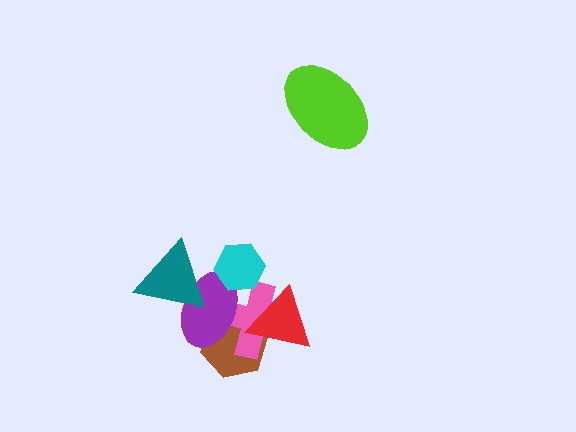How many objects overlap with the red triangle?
2 objects overlap with the red triangle.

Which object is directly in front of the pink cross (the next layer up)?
The purple ellipse is directly in front of the pink cross.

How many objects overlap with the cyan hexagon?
2 objects overlap with the cyan hexagon.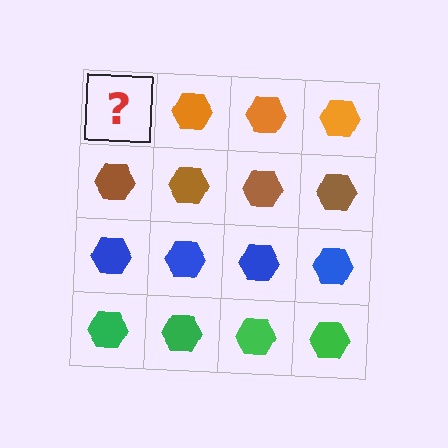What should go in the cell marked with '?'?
The missing cell should contain an orange hexagon.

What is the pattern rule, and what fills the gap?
The rule is that each row has a consistent color. The gap should be filled with an orange hexagon.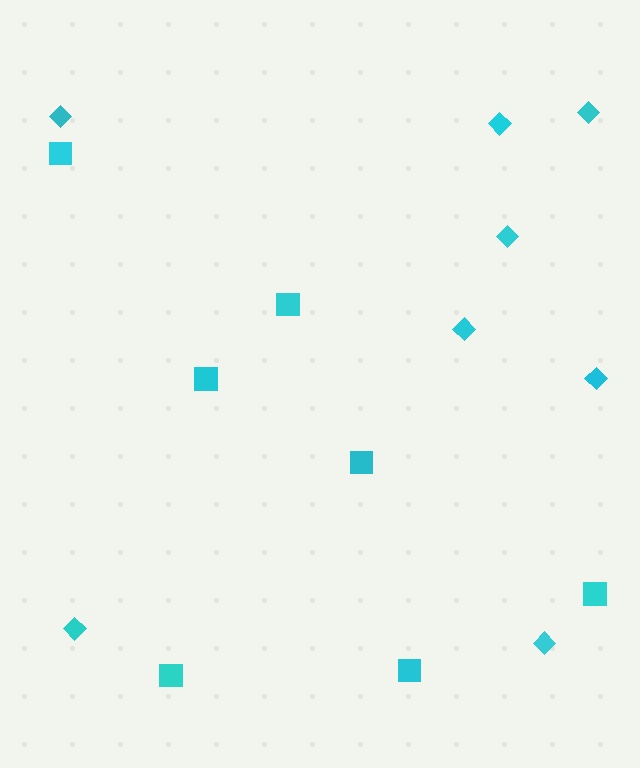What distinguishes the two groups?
There are 2 groups: one group of diamonds (8) and one group of squares (7).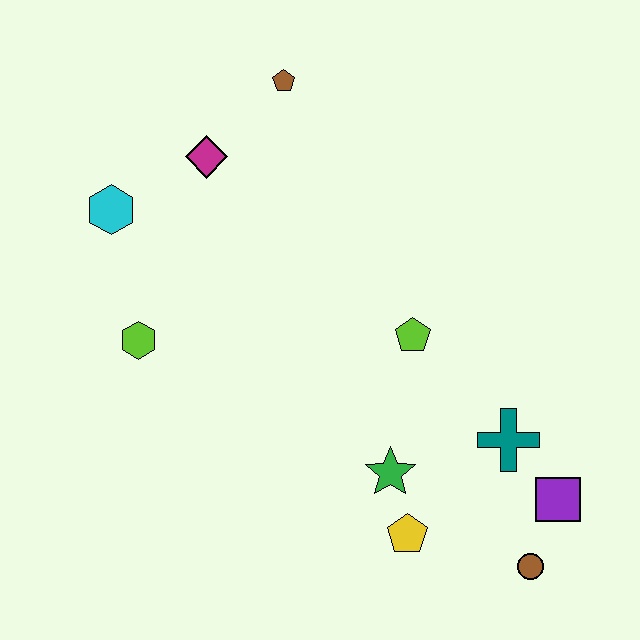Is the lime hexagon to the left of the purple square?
Yes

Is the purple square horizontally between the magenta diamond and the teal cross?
No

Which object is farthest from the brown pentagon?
The brown circle is farthest from the brown pentagon.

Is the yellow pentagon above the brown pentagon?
No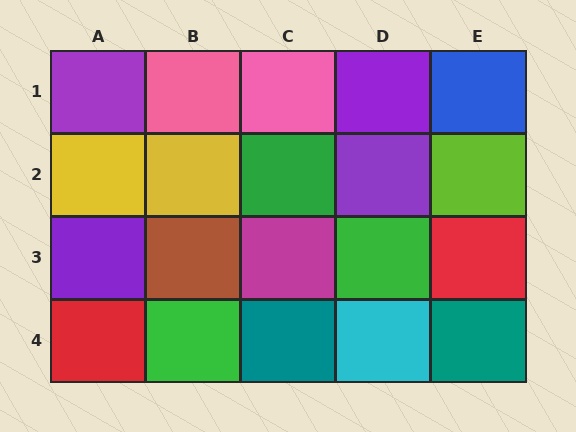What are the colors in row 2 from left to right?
Yellow, yellow, green, purple, lime.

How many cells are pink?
2 cells are pink.